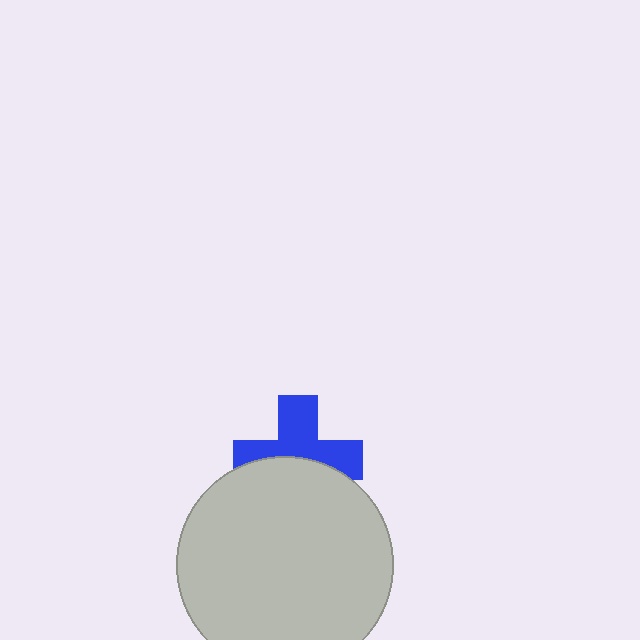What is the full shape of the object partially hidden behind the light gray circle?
The partially hidden object is a blue cross.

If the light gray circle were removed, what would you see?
You would see the complete blue cross.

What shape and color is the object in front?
The object in front is a light gray circle.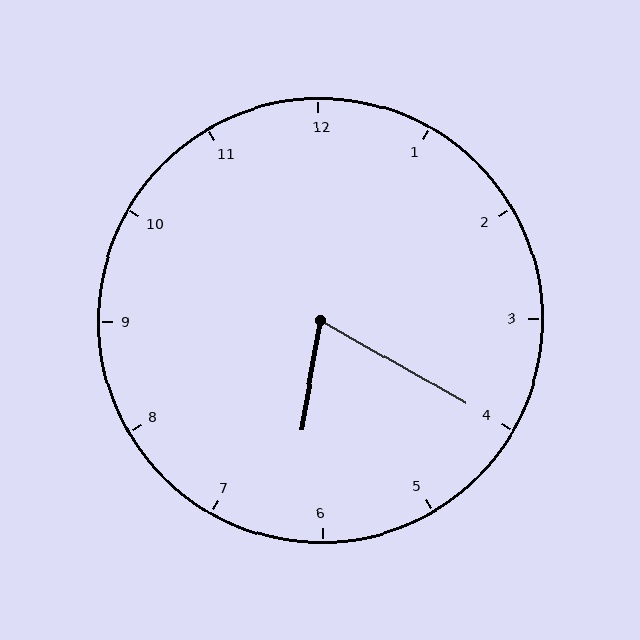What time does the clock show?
6:20.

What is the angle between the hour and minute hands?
Approximately 70 degrees.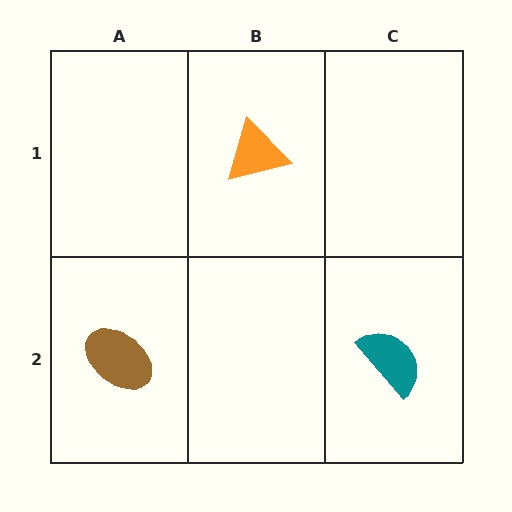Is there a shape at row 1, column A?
No, that cell is empty.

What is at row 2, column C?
A teal semicircle.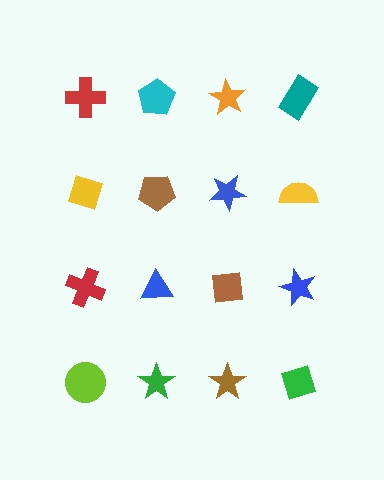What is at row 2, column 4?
A yellow semicircle.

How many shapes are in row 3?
4 shapes.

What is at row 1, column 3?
An orange star.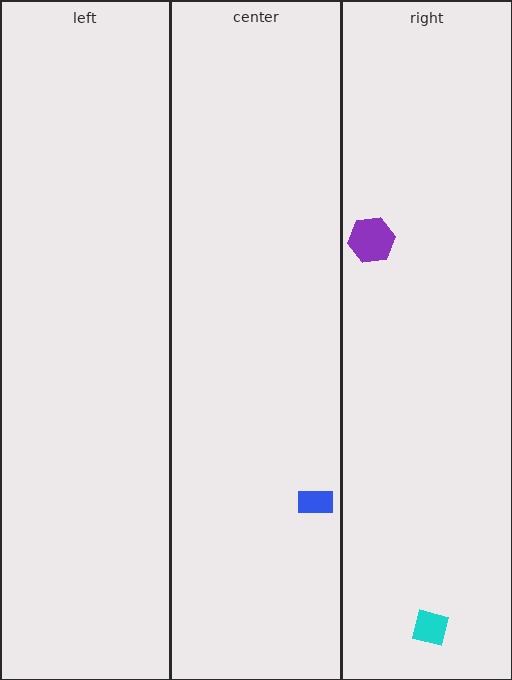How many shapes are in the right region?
2.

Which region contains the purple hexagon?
The right region.